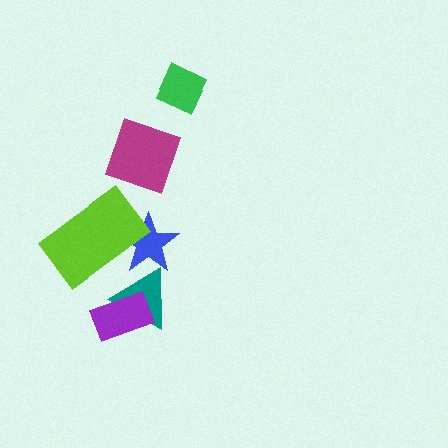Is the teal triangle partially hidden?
Yes, it is partially covered by another shape.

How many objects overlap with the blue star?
2 objects overlap with the blue star.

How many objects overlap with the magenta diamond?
0 objects overlap with the magenta diamond.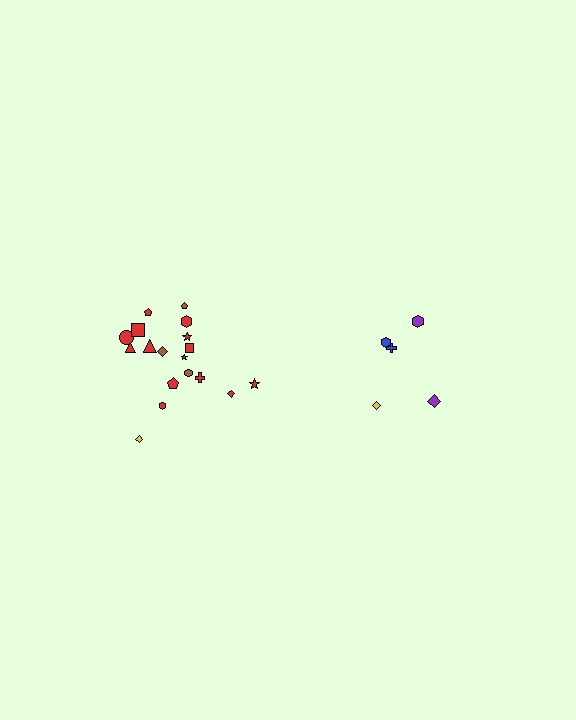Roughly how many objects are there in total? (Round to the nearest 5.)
Roughly 25 objects in total.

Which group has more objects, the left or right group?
The left group.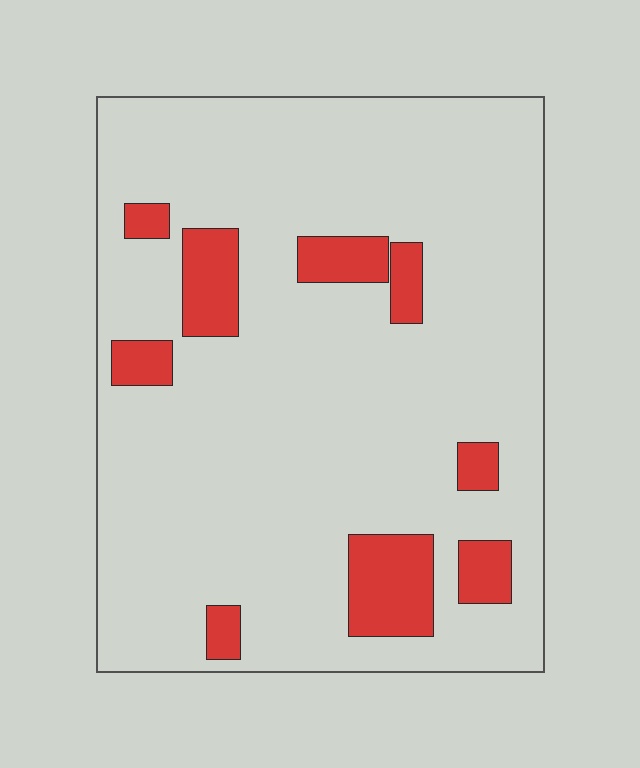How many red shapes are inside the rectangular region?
9.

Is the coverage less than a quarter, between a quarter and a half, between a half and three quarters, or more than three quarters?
Less than a quarter.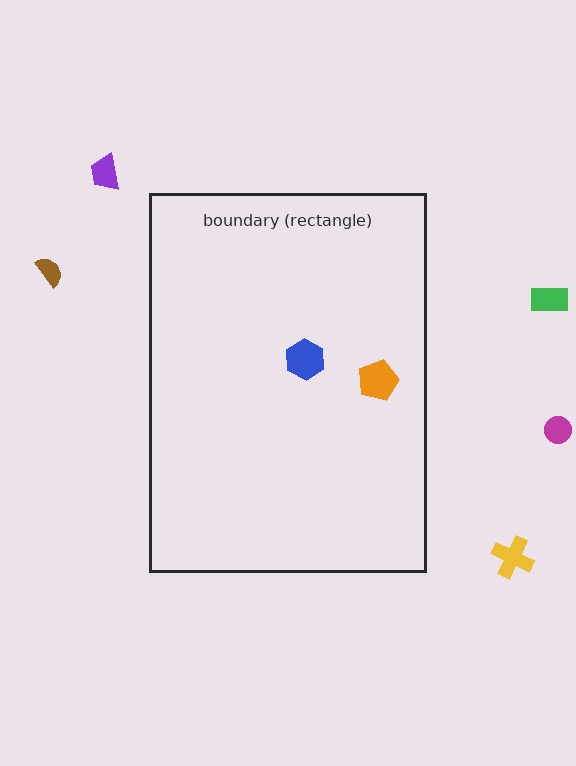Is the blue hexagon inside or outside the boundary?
Inside.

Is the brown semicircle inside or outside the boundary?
Outside.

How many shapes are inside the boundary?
2 inside, 5 outside.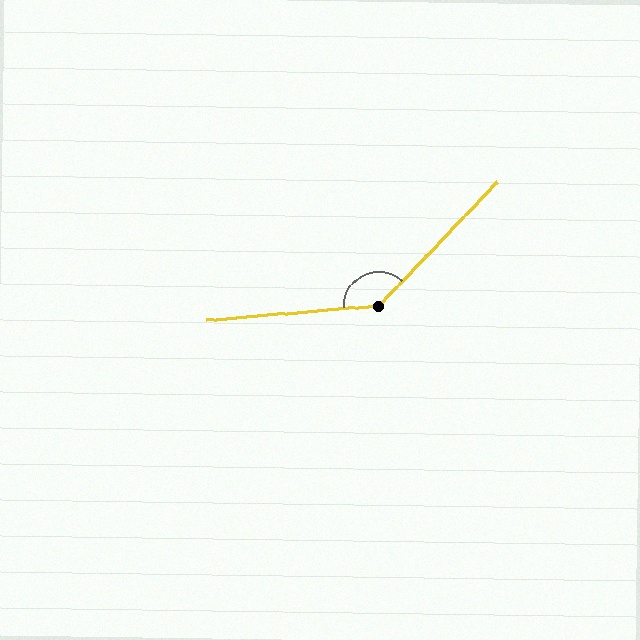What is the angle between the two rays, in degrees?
Approximately 139 degrees.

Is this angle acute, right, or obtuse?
It is obtuse.